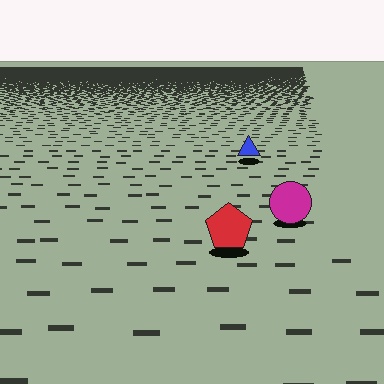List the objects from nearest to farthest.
From nearest to farthest: the red pentagon, the magenta circle, the blue triangle.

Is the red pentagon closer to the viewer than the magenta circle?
Yes. The red pentagon is closer — you can tell from the texture gradient: the ground texture is coarser near it.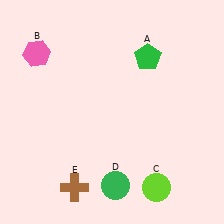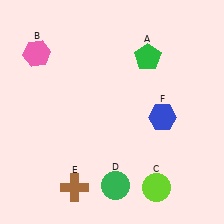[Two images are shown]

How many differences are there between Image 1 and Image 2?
There is 1 difference between the two images.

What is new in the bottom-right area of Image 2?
A blue hexagon (F) was added in the bottom-right area of Image 2.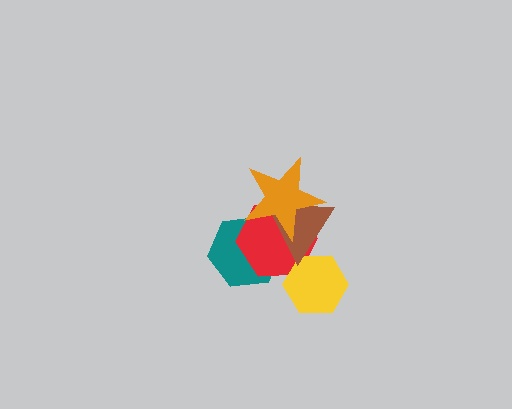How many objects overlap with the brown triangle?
4 objects overlap with the brown triangle.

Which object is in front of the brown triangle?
The orange star is in front of the brown triangle.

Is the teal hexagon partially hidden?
Yes, it is partially covered by another shape.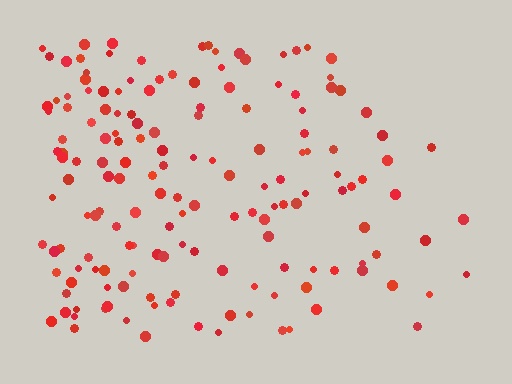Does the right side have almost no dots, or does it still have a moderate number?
Still a moderate number, just noticeably fewer than the left.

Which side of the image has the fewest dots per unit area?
The right.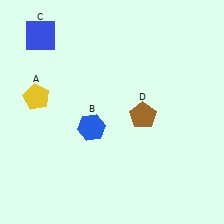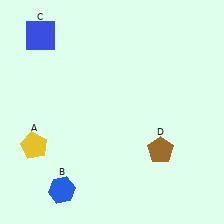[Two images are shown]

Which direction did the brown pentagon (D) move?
The brown pentagon (D) moved down.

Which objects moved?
The objects that moved are: the yellow pentagon (A), the blue hexagon (B), the brown pentagon (D).